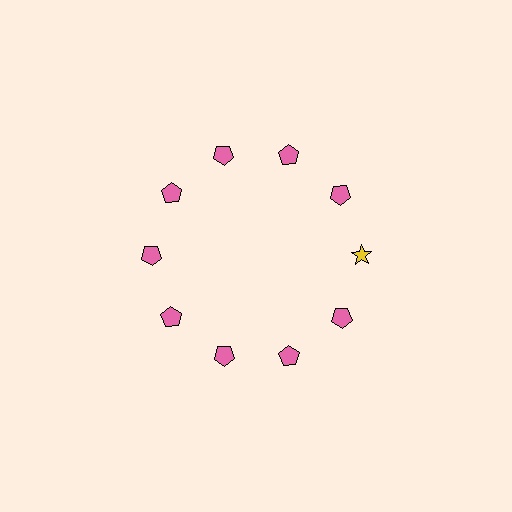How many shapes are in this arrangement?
There are 10 shapes arranged in a ring pattern.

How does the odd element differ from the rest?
It differs in both color (yellow instead of pink) and shape (star instead of pentagon).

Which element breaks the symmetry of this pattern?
The yellow star at roughly the 3 o'clock position breaks the symmetry. All other shapes are pink pentagons.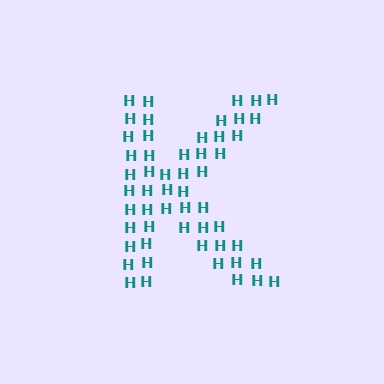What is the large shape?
The large shape is the letter K.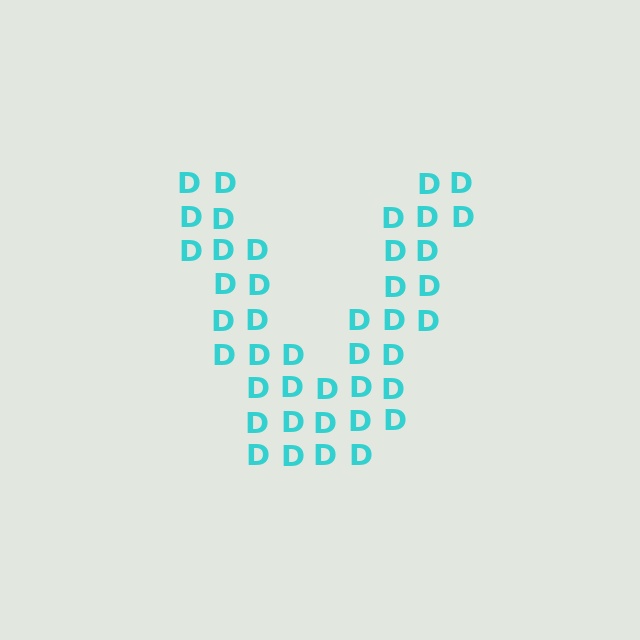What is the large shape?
The large shape is the letter V.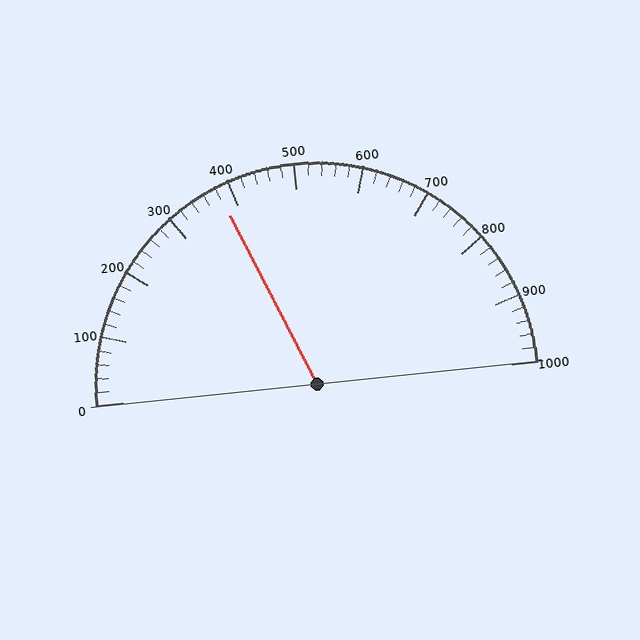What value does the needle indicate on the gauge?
The needle indicates approximately 380.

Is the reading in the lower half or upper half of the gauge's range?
The reading is in the lower half of the range (0 to 1000).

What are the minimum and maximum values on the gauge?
The gauge ranges from 0 to 1000.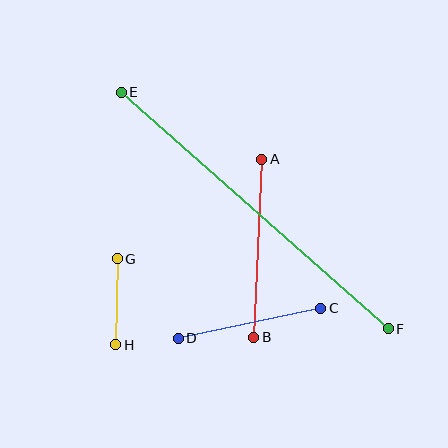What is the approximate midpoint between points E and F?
The midpoint is at approximately (255, 210) pixels.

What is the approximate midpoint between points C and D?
The midpoint is at approximately (249, 323) pixels.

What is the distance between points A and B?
The distance is approximately 178 pixels.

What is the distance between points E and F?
The distance is approximately 357 pixels.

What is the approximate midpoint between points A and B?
The midpoint is at approximately (258, 248) pixels.